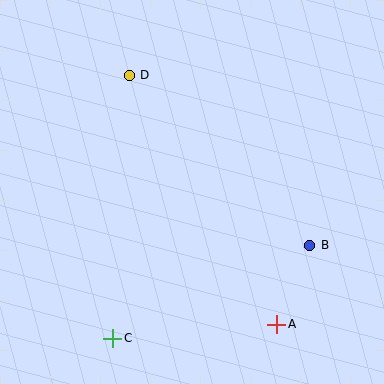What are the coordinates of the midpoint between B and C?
The midpoint between B and C is at (211, 292).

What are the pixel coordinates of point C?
Point C is at (113, 338).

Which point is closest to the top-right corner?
Point B is closest to the top-right corner.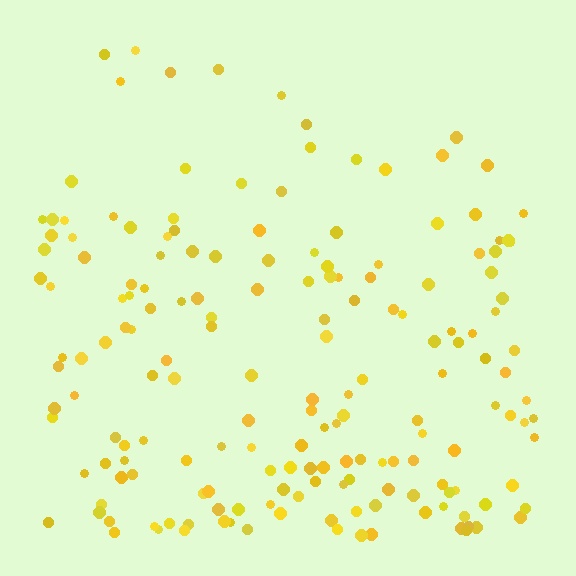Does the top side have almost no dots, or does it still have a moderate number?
Still a moderate number, just noticeably fewer than the bottom.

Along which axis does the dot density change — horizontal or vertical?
Vertical.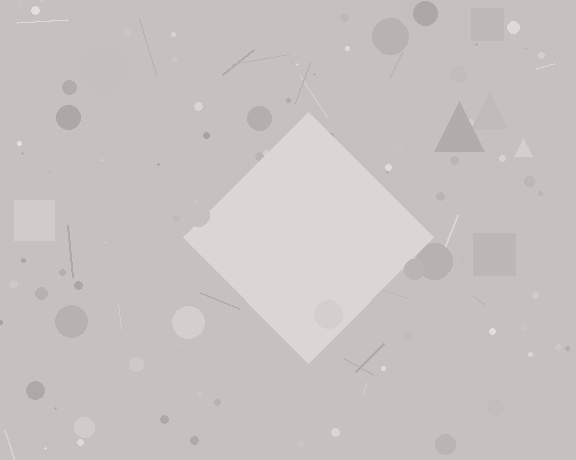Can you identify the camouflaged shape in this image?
The camouflaged shape is a diamond.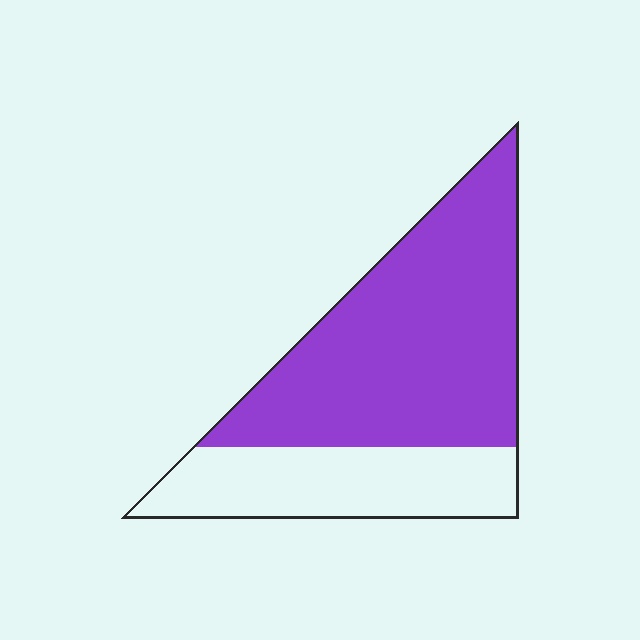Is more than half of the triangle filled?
Yes.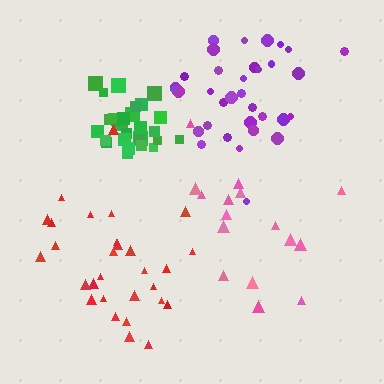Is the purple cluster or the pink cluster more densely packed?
Purple.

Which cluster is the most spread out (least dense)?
Pink.